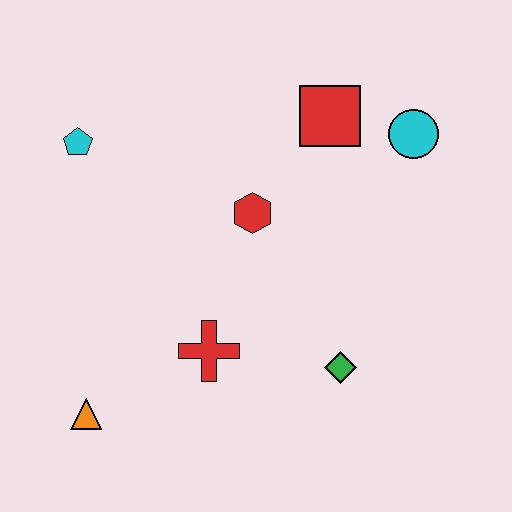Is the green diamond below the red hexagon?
Yes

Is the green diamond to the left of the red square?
No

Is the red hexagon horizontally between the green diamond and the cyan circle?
No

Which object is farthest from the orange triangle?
The cyan circle is farthest from the orange triangle.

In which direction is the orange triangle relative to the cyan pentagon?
The orange triangle is below the cyan pentagon.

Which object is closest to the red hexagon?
The red square is closest to the red hexagon.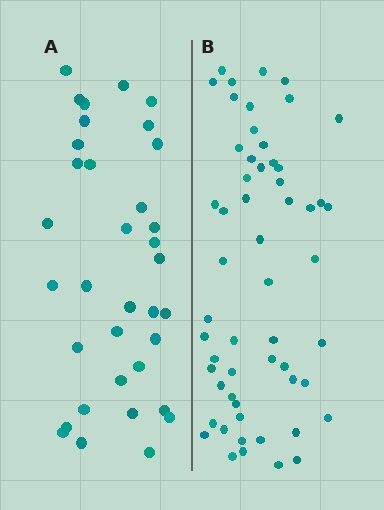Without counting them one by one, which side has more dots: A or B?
Region B (the right region) has more dots.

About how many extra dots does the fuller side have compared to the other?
Region B has approximately 20 more dots than region A.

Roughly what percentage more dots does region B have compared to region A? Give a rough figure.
About 60% more.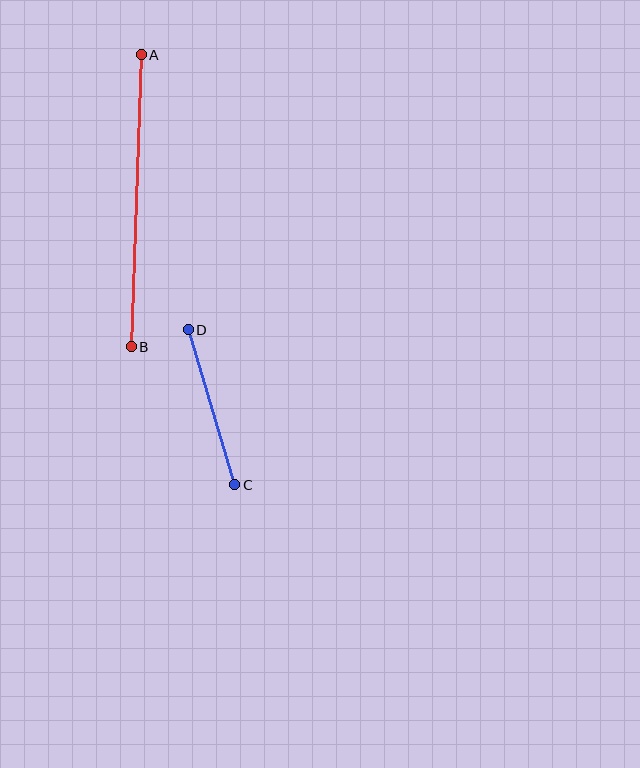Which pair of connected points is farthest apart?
Points A and B are farthest apart.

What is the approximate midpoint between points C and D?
The midpoint is at approximately (211, 407) pixels.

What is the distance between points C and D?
The distance is approximately 162 pixels.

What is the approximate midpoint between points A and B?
The midpoint is at approximately (136, 201) pixels.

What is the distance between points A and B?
The distance is approximately 292 pixels.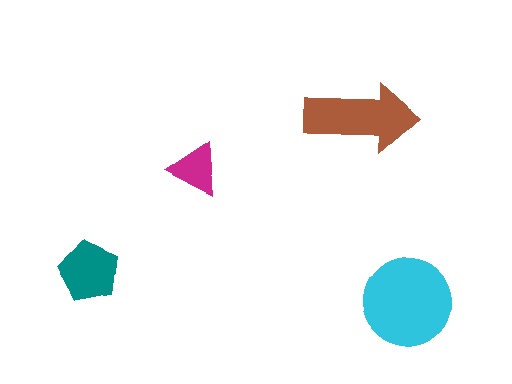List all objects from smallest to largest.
The magenta triangle, the teal pentagon, the brown arrow, the cyan circle.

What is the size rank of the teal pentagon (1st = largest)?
3rd.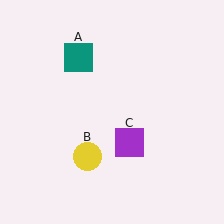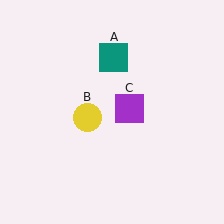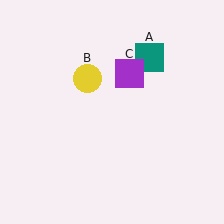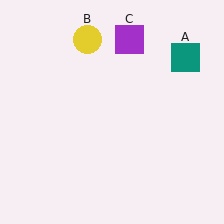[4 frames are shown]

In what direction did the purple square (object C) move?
The purple square (object C) moved up.